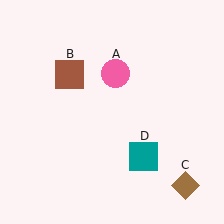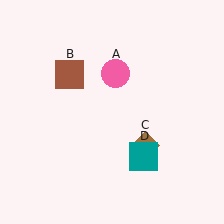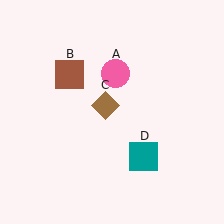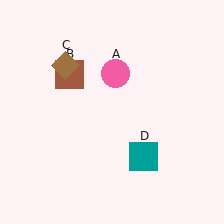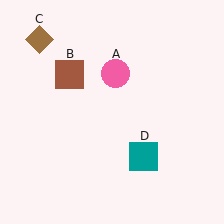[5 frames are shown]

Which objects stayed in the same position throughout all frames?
Pink circle (object A) and brown square (object B) and teal square (object D) remained stationary.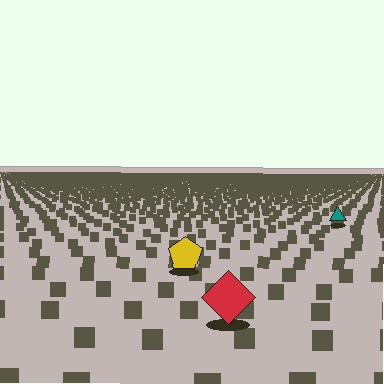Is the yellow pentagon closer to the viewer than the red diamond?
No. The red diamond is closer — you can tell from the texture gradient: the ground texture is coarser near it.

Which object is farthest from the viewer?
The teal triangle is farthest from the viewer. It appears smaller and the ground texture around it is denser.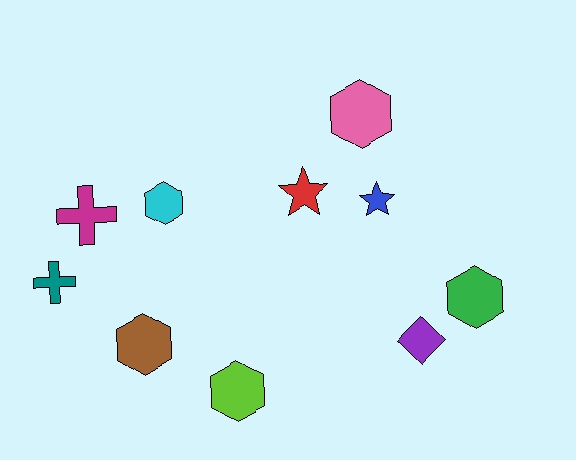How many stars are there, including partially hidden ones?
There are 2 stars.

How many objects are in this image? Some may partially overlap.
There are 10 objects.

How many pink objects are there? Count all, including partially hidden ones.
There is 1 pink object.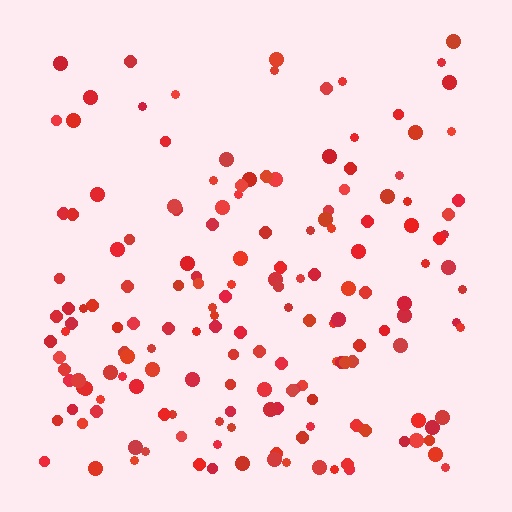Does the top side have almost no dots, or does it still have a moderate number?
Still a moderate number, just noticeably fewer than the bottom.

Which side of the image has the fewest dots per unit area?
The top.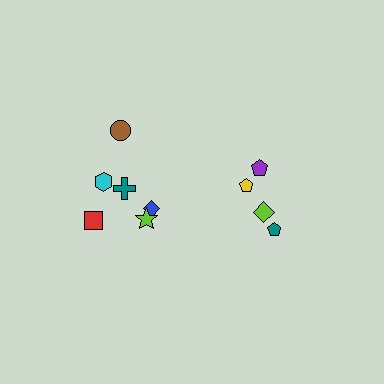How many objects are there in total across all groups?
There are 10 objects.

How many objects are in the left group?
There are 6 objects.